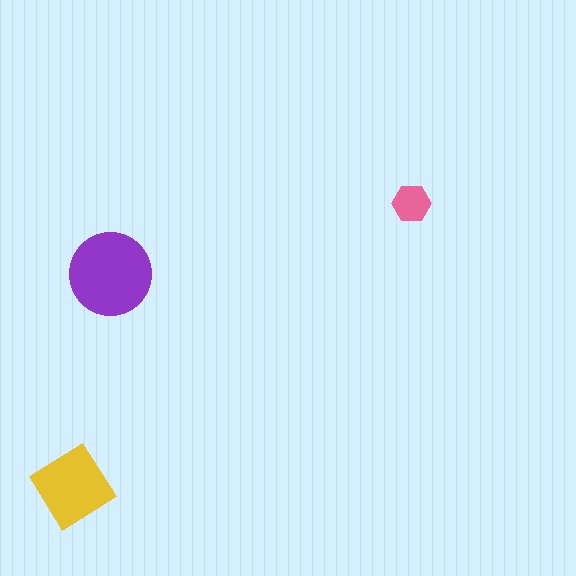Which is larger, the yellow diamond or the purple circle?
The purple circle.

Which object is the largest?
The purple circle.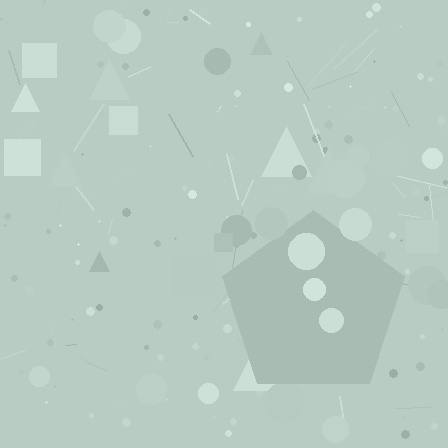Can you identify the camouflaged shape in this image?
The camouflaged shape is a pentagon.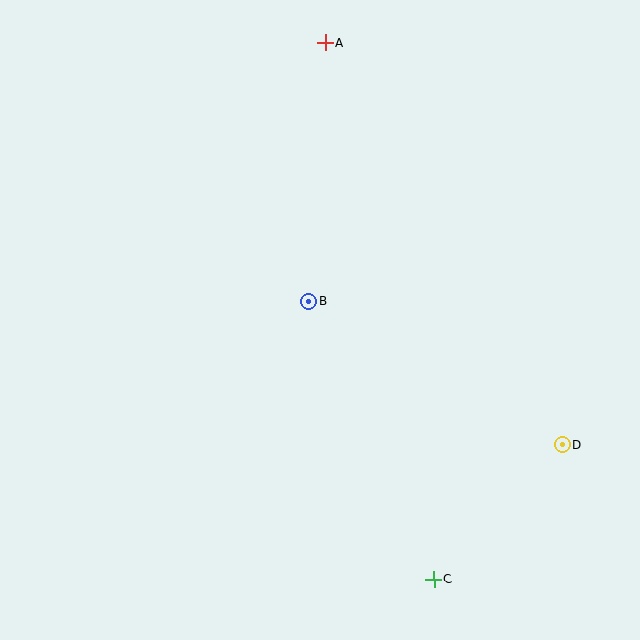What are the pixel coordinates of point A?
Point A is at (325, 43).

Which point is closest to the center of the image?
Point B at (308, 301) is closest to the center.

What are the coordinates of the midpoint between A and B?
The midpoint between A and B is at (317, 172).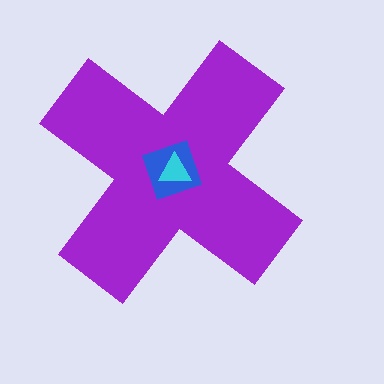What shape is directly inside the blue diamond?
The cyan triangle.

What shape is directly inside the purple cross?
The blue diamond.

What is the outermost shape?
The purple cross.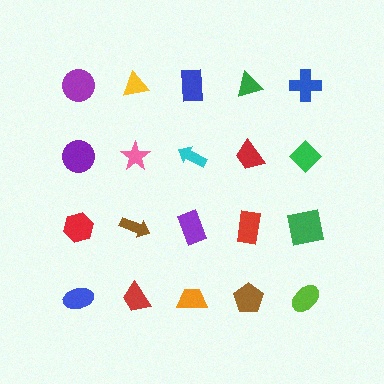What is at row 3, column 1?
A red hexagon.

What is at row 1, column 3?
A blue rectangle.